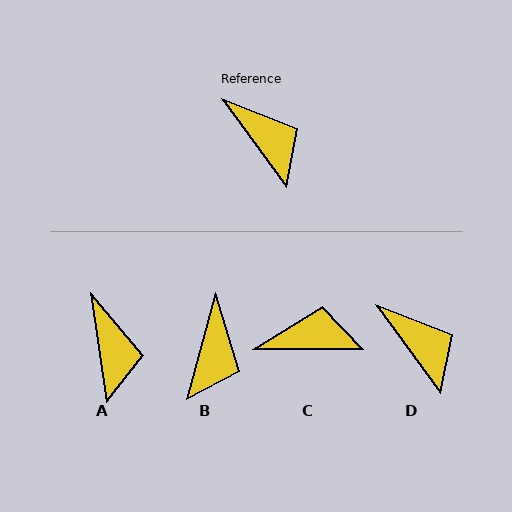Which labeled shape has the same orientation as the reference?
D.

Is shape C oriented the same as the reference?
No, it is off by about 54 degrees.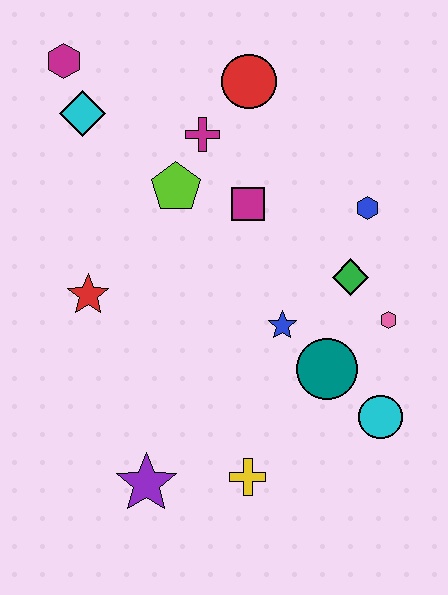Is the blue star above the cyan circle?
Yes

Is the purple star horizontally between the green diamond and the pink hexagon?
No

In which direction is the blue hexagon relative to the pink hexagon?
The blue hexagon is above the pink hexagon.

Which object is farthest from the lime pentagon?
The cyan circle is farthest from the lime pentagon.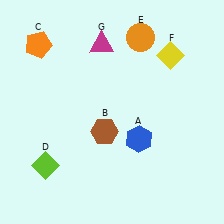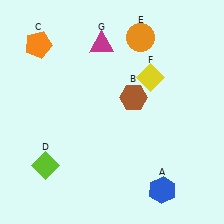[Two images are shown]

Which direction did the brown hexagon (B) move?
The brown hexagon (B) moved up.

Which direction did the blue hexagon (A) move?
The blue hexagon (A) moved down.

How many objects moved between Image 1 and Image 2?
3 objects moved between the two images.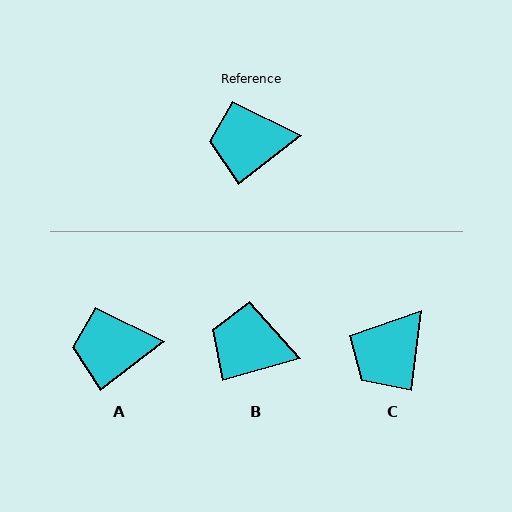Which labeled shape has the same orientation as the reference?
A.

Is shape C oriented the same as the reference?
No, it is off by about 45 degrees.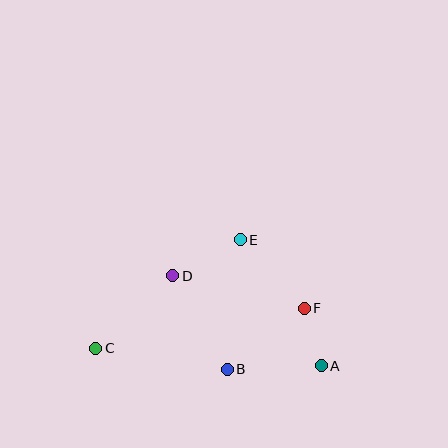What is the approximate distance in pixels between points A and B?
The distance between A and B is approximately 94 pixels.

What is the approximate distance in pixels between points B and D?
The distance between B and D is approximately 108 pixels.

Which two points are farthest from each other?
Points A and C are farthest from each other.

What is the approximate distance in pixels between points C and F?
The distance between C and F is approximately 212 pixels.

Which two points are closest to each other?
Points A and F are closest to each other.